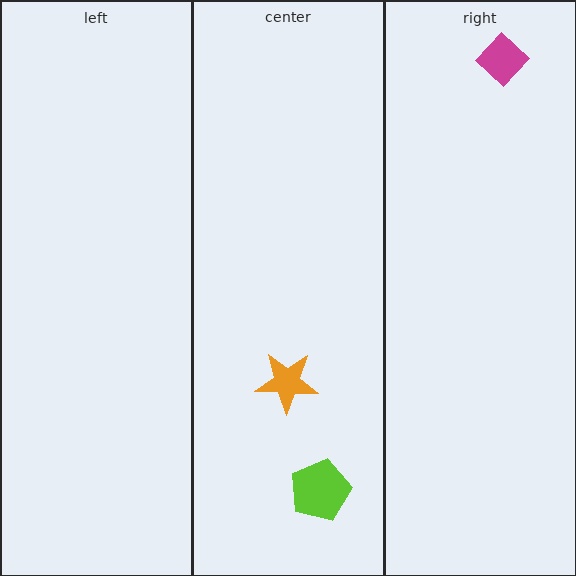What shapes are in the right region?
The magenta diamond.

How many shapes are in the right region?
1.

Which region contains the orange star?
The center region.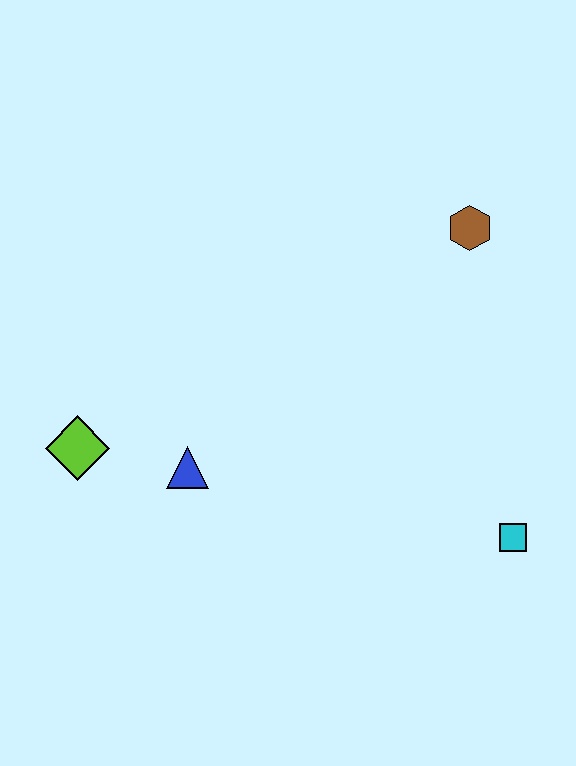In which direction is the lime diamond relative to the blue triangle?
The lime diamond is to the left of the blue triangle.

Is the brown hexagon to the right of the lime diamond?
Yes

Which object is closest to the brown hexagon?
The cyan square is closest to the brown hexagon.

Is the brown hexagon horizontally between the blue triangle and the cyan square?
Yes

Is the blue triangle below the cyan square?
No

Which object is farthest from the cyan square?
The lime diamond is farthest from the cyan square.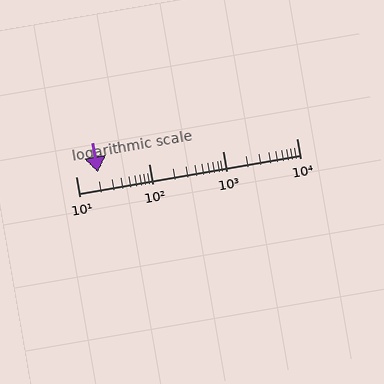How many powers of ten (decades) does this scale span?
The scale spans 3 decades, from 10 to 10000.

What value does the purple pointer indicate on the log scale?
The pointer indicates approximately 20.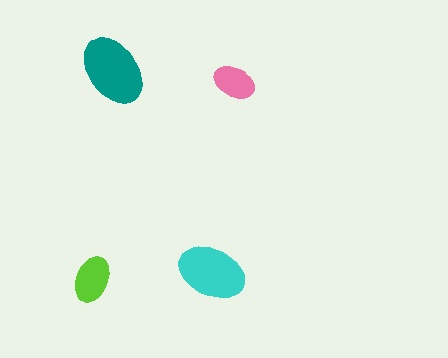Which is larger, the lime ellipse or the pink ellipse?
The lime one.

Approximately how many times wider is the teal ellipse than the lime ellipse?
About 1.5 times wider.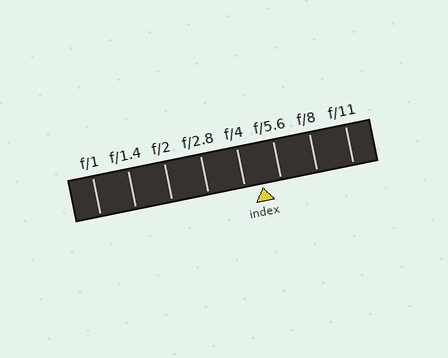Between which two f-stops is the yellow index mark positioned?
The index mark is between f/4 and f/5.6.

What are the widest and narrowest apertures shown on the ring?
The widest aperture shown is f/1 and the narrowest is f/11.